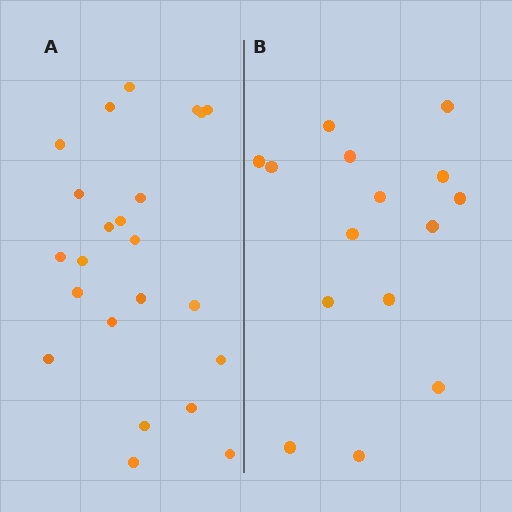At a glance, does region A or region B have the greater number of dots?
Region A (the left region) has more dots.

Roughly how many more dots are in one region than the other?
Region A has roughly 8 or so more dots than region B.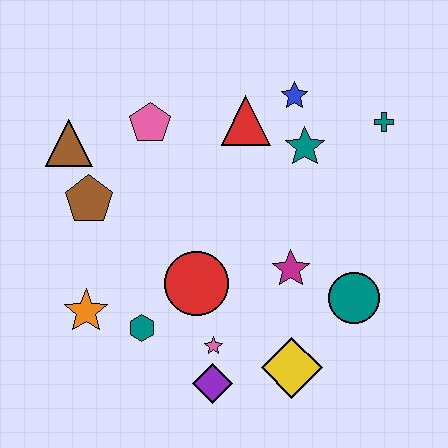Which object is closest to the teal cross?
The teal star is closest to the teal cross.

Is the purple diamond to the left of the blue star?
Yes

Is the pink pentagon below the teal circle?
No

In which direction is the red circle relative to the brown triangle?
The red circle is below the brown triangle.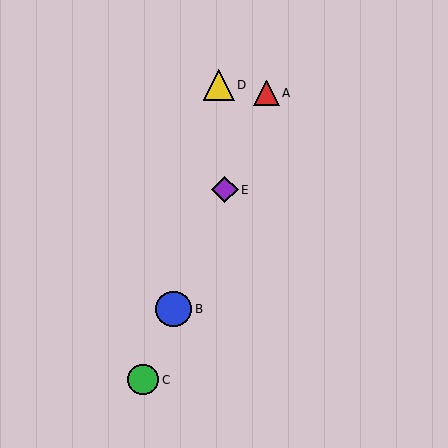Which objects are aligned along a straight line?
Objects A, B, C, E are aligned along a straight line.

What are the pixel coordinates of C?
Object C is at (143, 380).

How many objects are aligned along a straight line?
4 objects (A, B, C, E) are aligned along a straight line.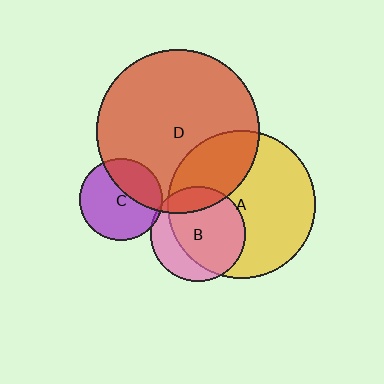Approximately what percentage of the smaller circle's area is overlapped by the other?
Approximately 35%.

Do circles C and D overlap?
Yes.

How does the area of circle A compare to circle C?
Approximately 3.2 times.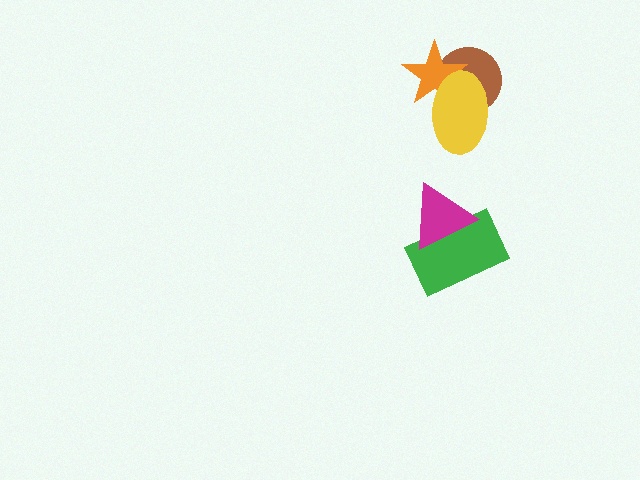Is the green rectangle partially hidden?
Yes, it is partially covered by another shape.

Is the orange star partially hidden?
Yes, it is partially covered by another shape.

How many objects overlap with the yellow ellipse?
2 objects overlap with the yellow ellipse.